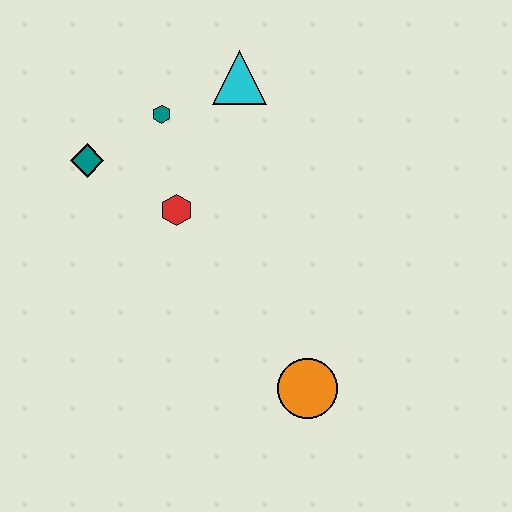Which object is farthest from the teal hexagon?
The orange circle is farthest from the teal hexagon.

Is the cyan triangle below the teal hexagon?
No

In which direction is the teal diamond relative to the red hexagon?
The teal diamond is to the left of the red hexagon.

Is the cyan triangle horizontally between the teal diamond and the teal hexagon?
No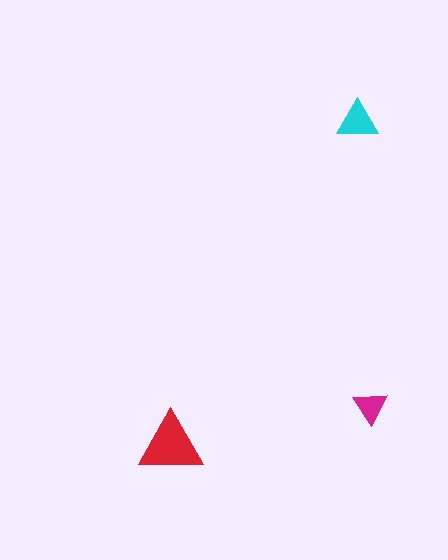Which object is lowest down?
The red triangle is bottommost.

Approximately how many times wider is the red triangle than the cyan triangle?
About 1.5 times wider.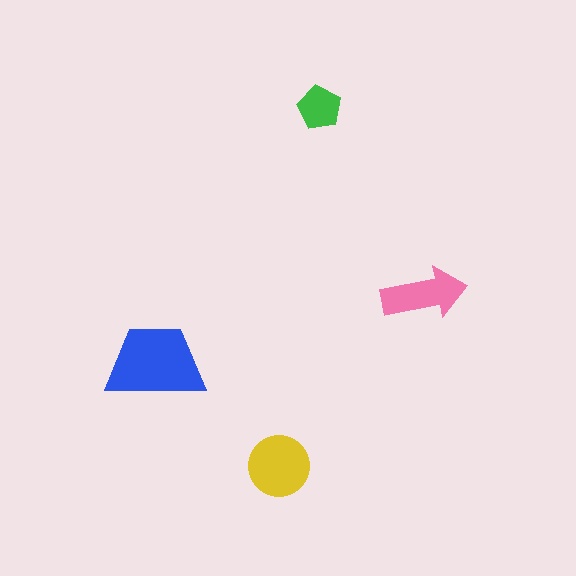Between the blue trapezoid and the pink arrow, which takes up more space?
The blue trapezoid.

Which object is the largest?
The blue trapezoid.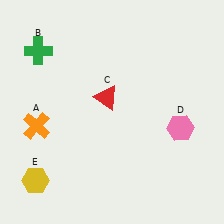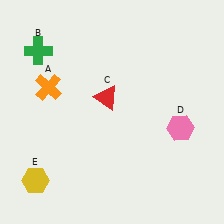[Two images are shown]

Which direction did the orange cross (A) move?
The orange cross (A) moved up.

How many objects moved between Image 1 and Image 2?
1 object moved between the two images.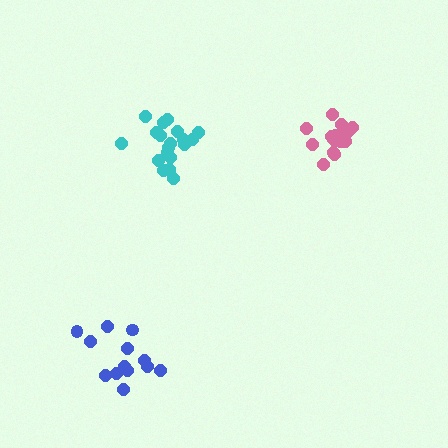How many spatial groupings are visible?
There are 3 spatial groupings.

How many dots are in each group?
Group 1: 19 dots, Group 2: 16 dots, Group 3: 13 dots (48 total).